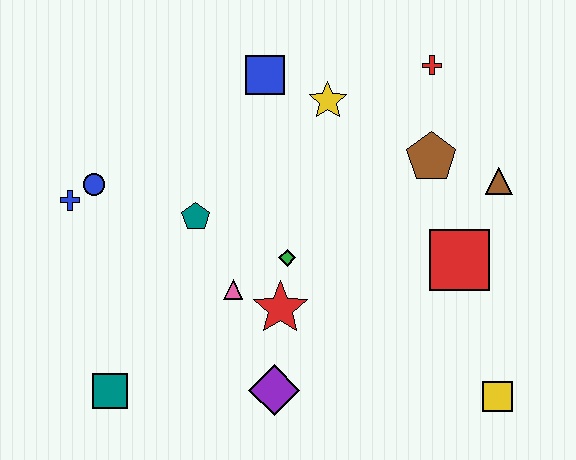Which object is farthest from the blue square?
The yellow square is farthest from the blue square.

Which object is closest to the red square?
The brown triangle is closest to the red square.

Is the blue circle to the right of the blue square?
No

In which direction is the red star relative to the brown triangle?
The red star is to the left of the brown triangle.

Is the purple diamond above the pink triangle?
No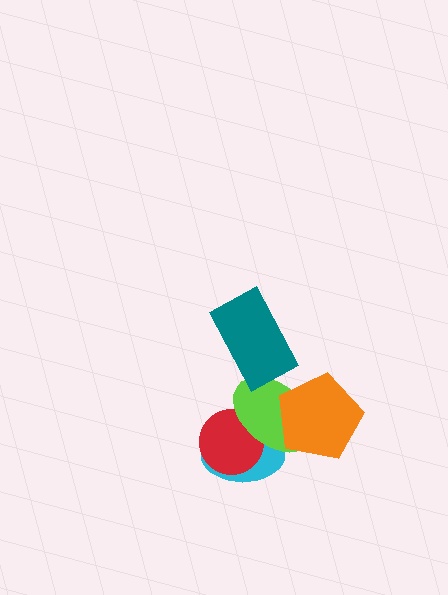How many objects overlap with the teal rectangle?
1 object overlaps with the teal rectangle.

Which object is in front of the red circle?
The lime ellipse is in front of the red circle.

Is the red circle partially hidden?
Yes, it is partially covered by another shape.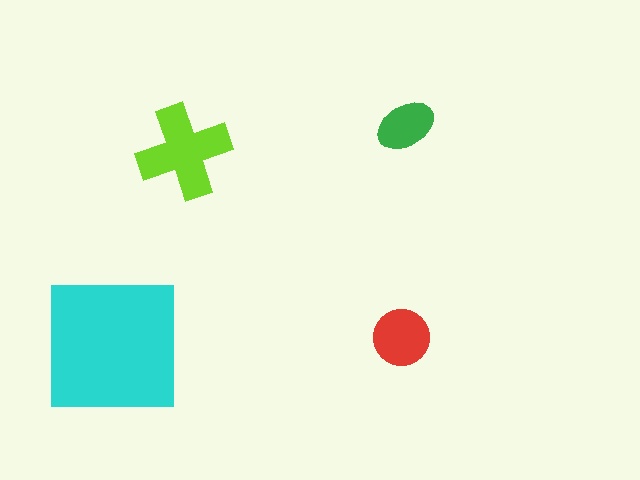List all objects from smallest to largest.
The green ellipse, the red circle, the lime cross, the cyan square.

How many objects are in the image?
There are 4 objects in the image.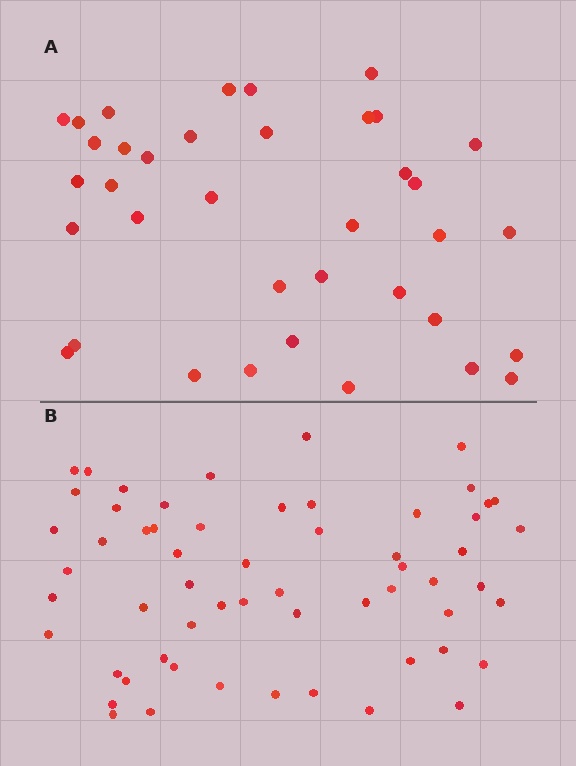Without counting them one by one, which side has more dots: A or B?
Region B (the bottom region) has more dots.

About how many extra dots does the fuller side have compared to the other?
Region B has approximately 20 more dots than region A.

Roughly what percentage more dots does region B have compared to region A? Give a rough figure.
About 60% more.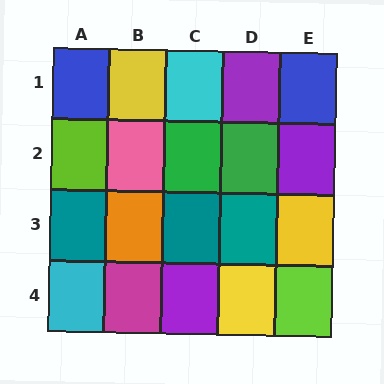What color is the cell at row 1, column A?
Blue.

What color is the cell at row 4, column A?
Cyan.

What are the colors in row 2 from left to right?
Lime, pink, green, green, purple.